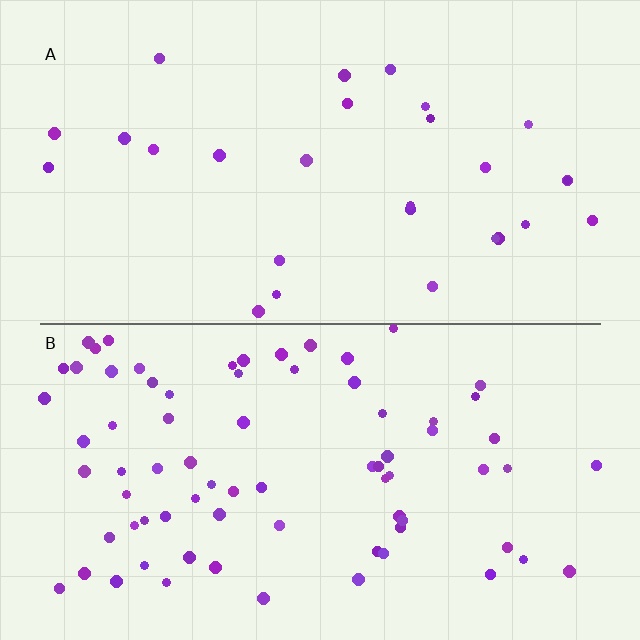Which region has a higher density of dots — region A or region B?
B (the bottom).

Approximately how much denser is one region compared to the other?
Approximately 2.8× — region B over region A.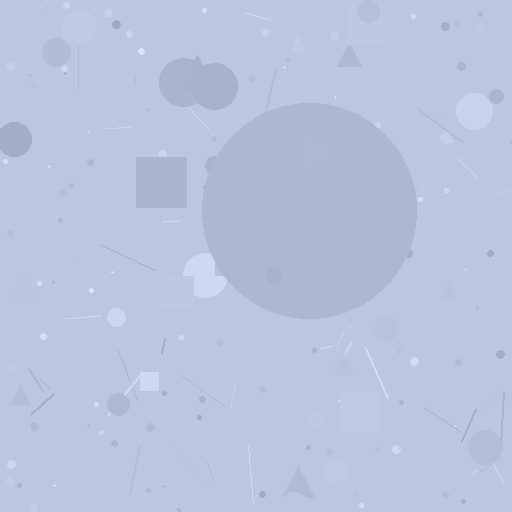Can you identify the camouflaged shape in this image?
The camouflaged shape is a circle.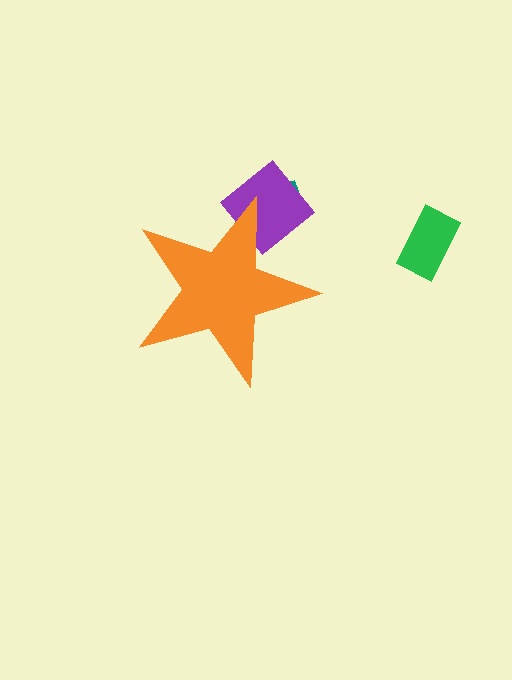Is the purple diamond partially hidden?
Yes, the purple diamond is partially hidden behind the orange star.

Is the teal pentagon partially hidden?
Yes, the teal pentagon is partially hidden behind the orange star.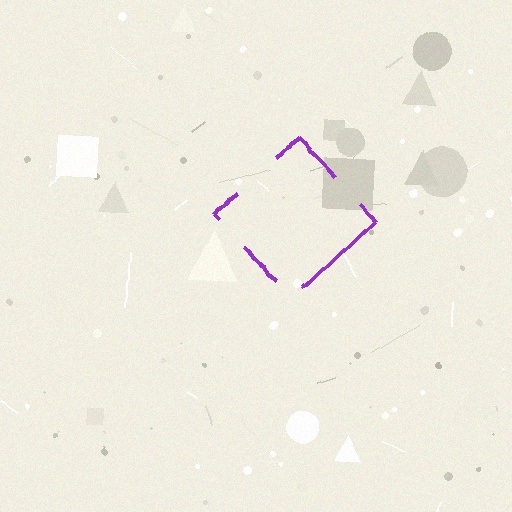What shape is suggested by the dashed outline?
The dashed outline suggests a diamond.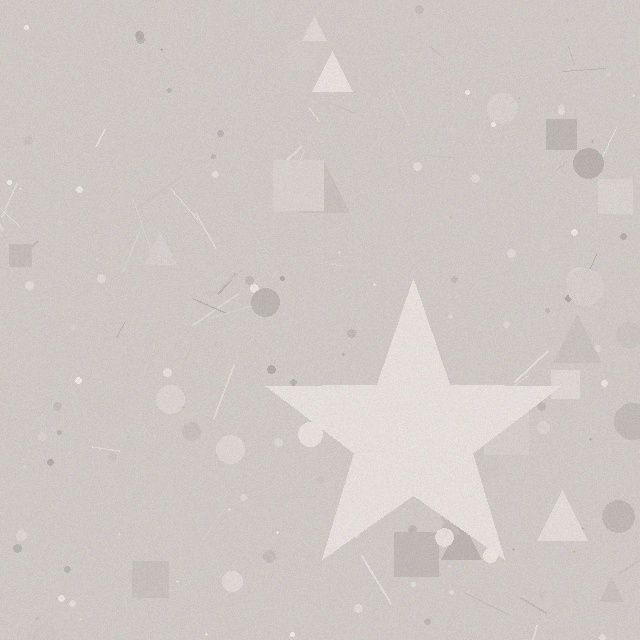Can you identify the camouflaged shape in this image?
The camouflaged shape is a star.